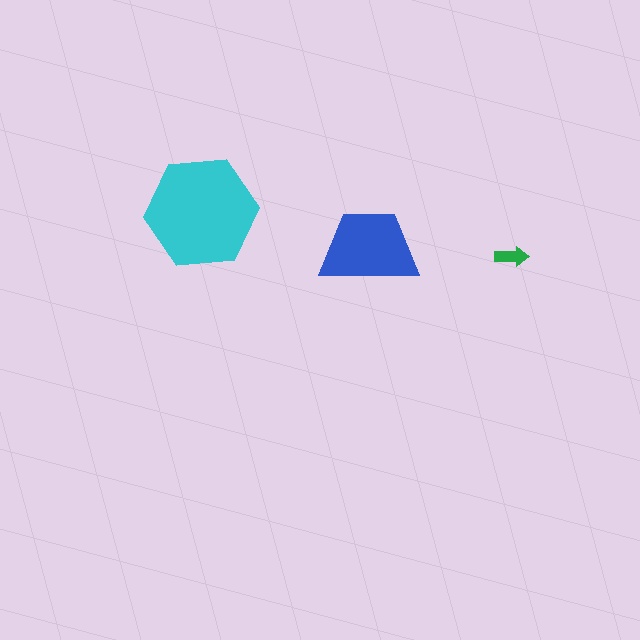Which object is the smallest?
The green arrow.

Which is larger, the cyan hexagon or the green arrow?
The cyan hexagon.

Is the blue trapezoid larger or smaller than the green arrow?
Larger.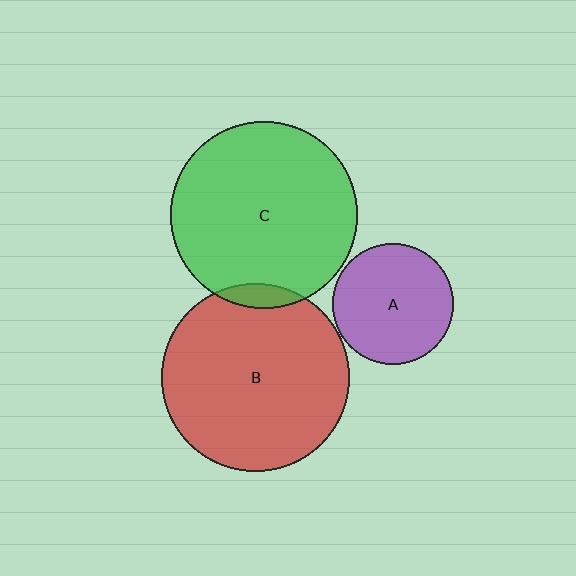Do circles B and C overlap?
Yes.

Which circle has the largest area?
Circle B (red).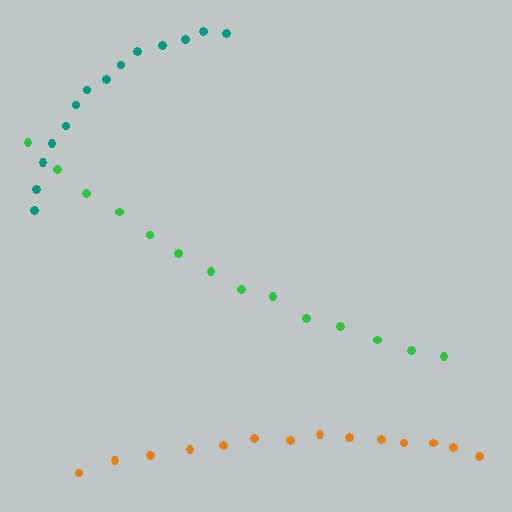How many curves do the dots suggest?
There are 3 distinct paths.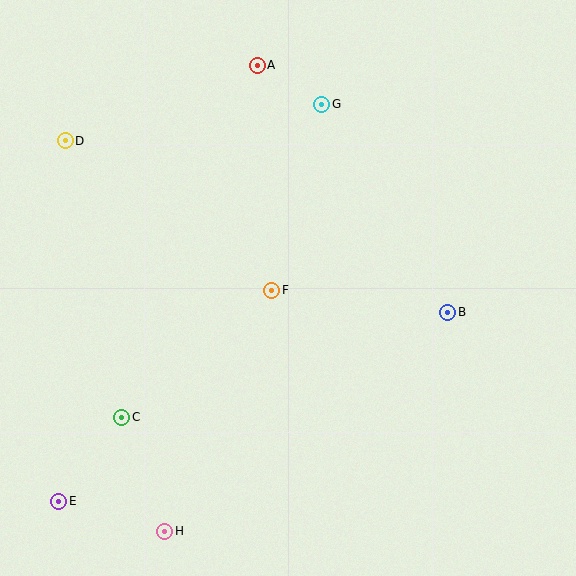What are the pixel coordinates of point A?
Point A is at (257, 65).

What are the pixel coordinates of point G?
Point G is at (322, 104).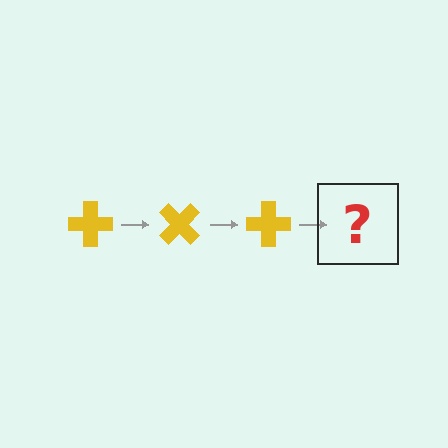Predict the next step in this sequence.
The next step is a yellow cross rotated 135 degrees.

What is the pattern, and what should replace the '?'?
The pattern is that the cross rotates 45 degrees each step. The '?' should be a yellow cross rotated 135 degrees.